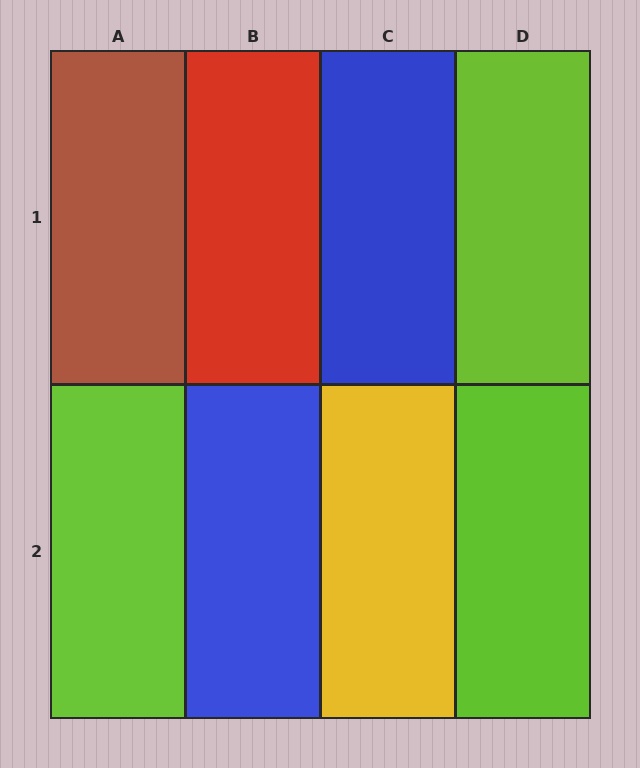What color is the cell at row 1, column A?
Brown.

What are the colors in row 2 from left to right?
Lime, blue, yellow, lime.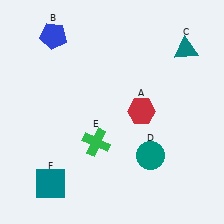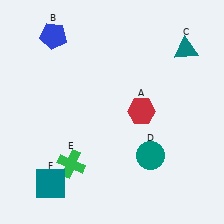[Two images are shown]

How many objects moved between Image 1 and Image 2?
1 object moved between the two images.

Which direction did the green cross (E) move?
The green cross (E) moved left.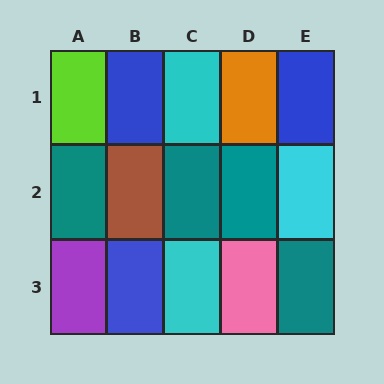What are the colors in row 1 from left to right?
Lime, blue, cyan, orange, blue.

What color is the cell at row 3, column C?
Cyan.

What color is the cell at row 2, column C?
Teal.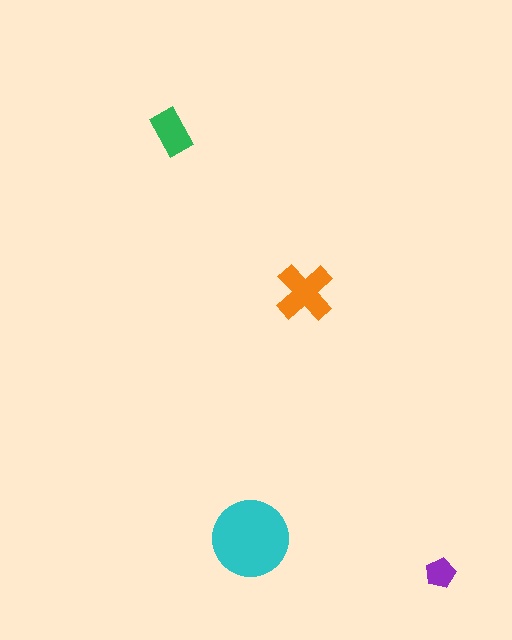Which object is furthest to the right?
The purple pentagon is rightmost.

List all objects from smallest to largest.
The purple pentagon, the green rectangle, the orange cross, the cyan circle.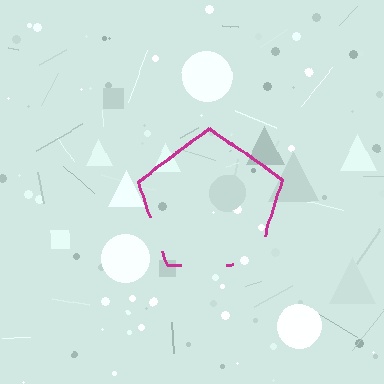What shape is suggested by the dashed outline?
The dashed outline suggests a pentagon.